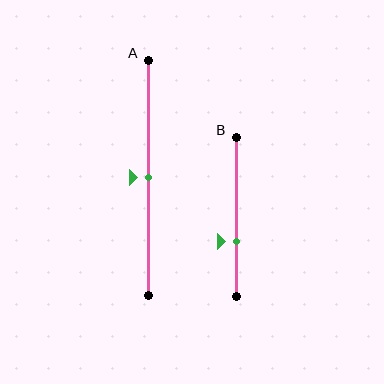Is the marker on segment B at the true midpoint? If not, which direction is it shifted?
No, the marker on segment B is shifted downward by about 16% of the segment length.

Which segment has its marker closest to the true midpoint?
Segment A has its marker closest to the true midpoint.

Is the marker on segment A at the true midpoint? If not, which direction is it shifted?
Yes, the marker on segment A is at the true midpoint.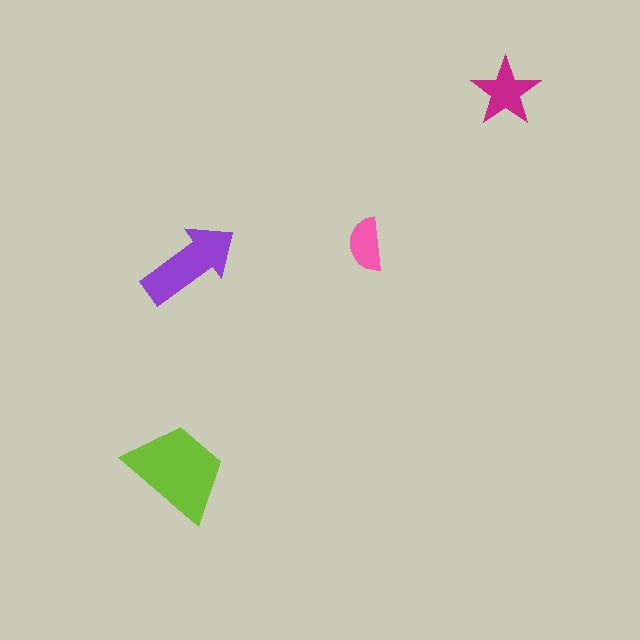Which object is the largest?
The lime trapezoid.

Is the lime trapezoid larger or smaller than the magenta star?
Larger.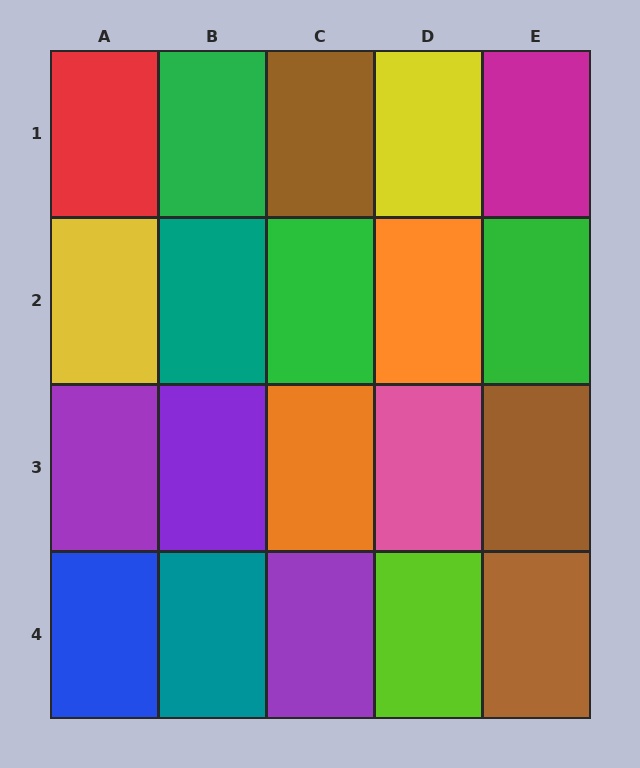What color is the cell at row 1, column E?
Magenta.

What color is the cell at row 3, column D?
Pink.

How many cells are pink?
1 cell is pink.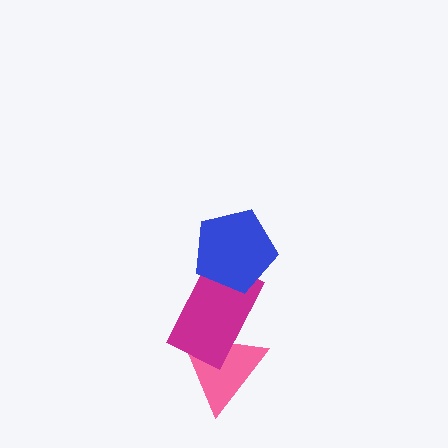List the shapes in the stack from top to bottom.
From top to bottom: the blue pentagon, the magenta rectangle, the pink triangle.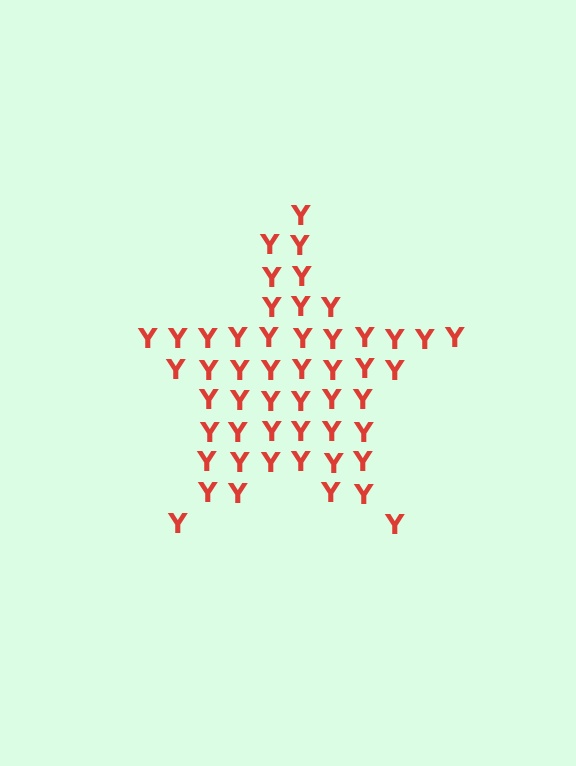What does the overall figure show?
The overall figure shows a star.